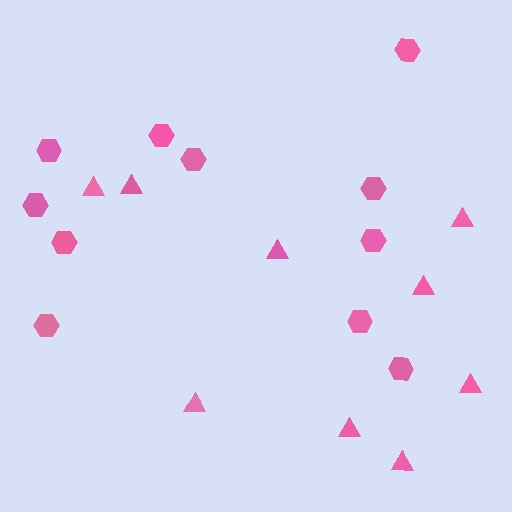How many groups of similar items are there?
There are 2 groups: one group of hexagons (11) and one group of triangles (9).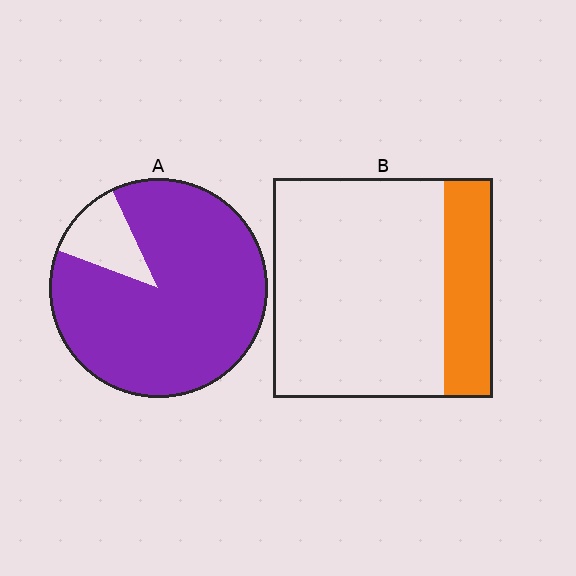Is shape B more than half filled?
No.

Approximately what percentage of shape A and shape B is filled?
A is approximately 90% and B is approximately 20%.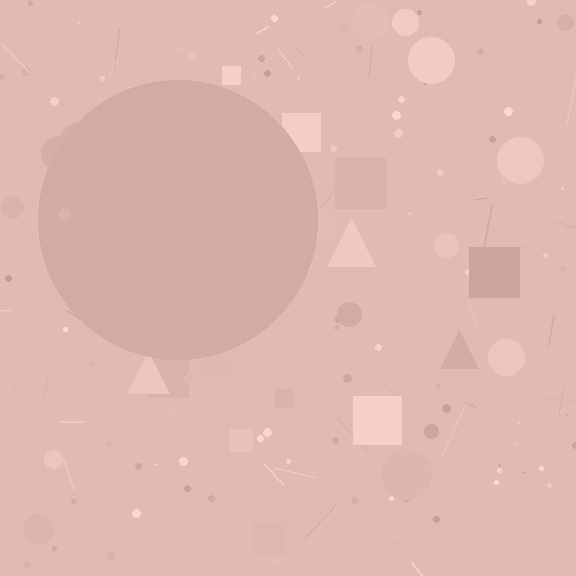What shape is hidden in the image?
A circle is hidden in the image.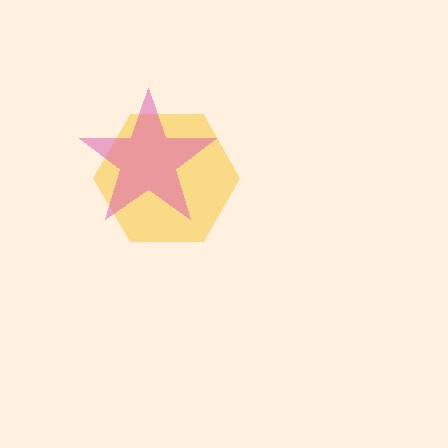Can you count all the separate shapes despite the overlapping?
Yes, there are 2 separate shapes.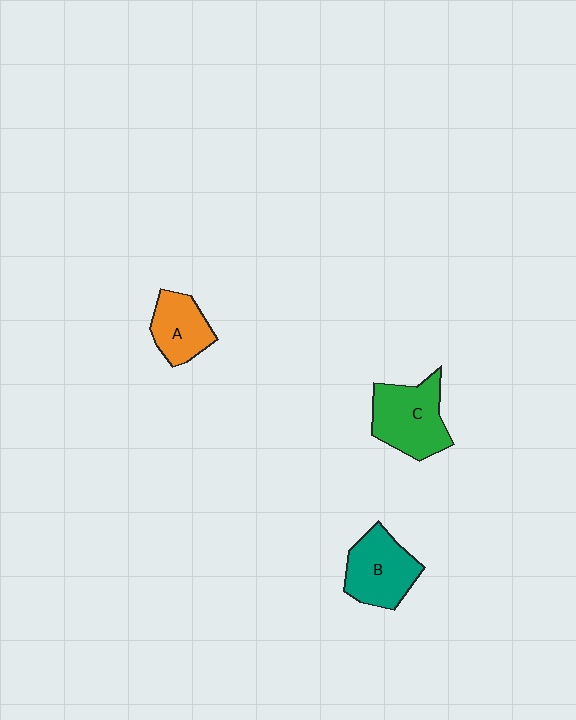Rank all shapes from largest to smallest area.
From largest to smallest: C (green), B (teal), A (orange).